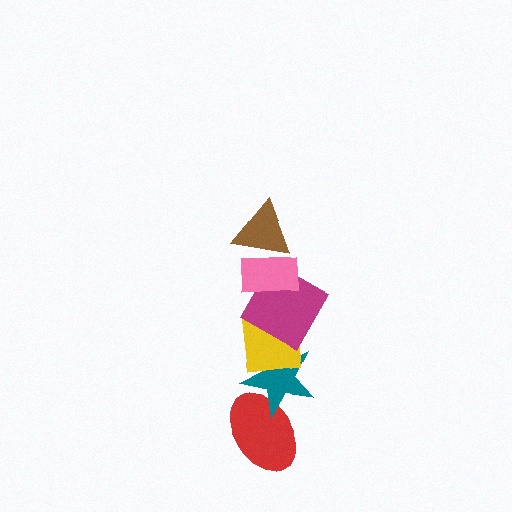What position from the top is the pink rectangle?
The pink rectangle is 2nd from the top.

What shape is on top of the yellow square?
The magenta square is on top of the yellow square.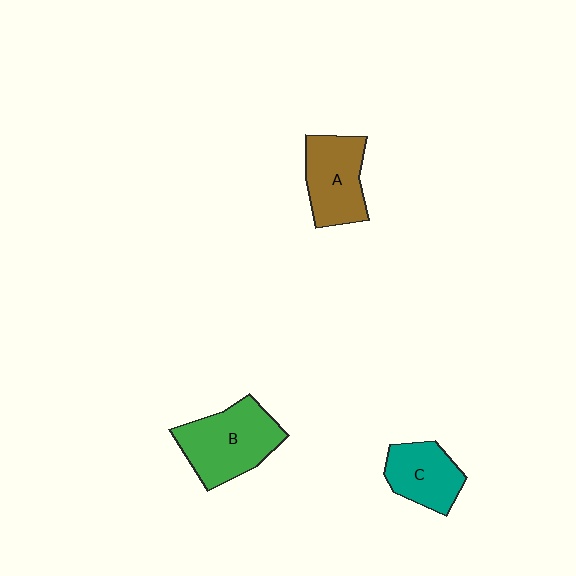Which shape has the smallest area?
Shape C (teal).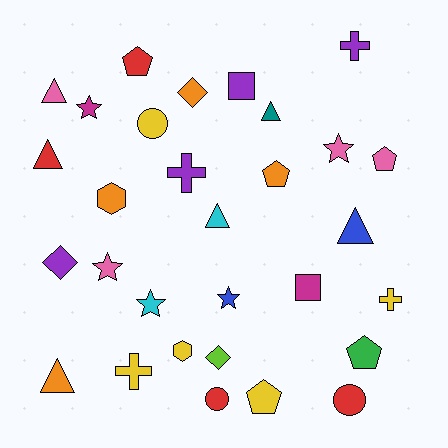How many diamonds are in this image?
There are 3 diamonds.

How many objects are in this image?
There are 30 objects.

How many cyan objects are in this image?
There are 2 cyan objects.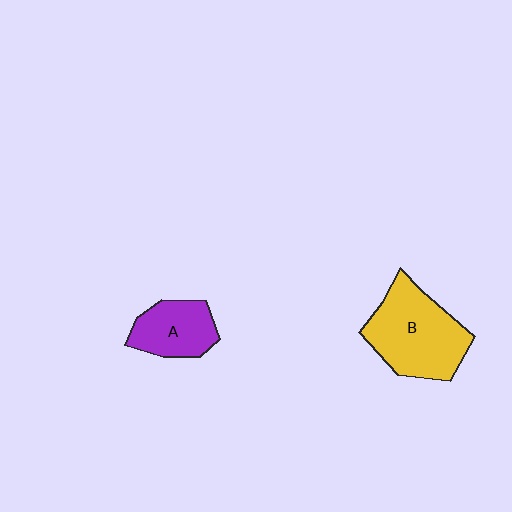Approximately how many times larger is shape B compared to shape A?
Approximately 1.8 times.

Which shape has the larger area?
Shape B (yellow).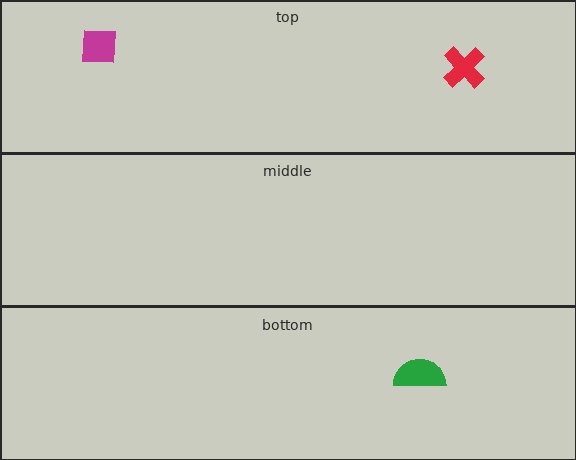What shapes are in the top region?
The magenta square, the red cross.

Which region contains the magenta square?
The top region.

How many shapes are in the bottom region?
1.